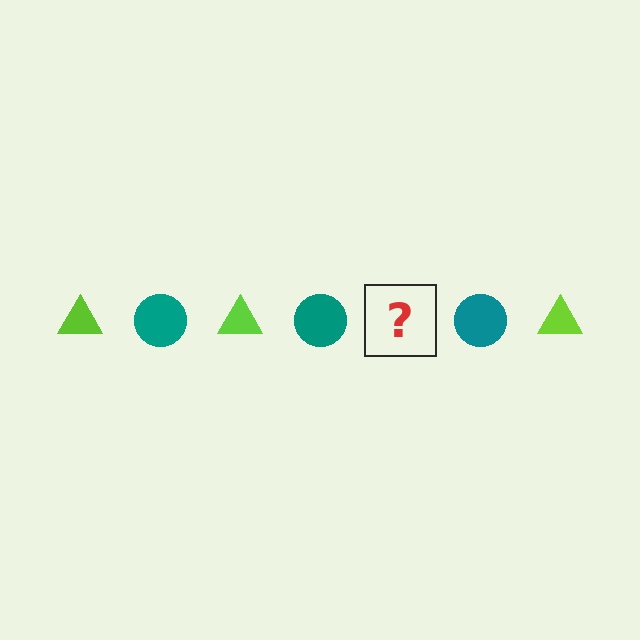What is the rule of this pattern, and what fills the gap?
The rule is that the pattern alternates between lime triangle and teal circle. The gap should be filled with a lime triangle.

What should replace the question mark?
The question mark should be replaced with a lime triangle.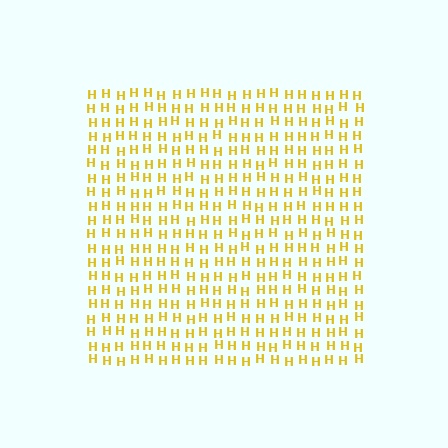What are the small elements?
The small elements are letter H's.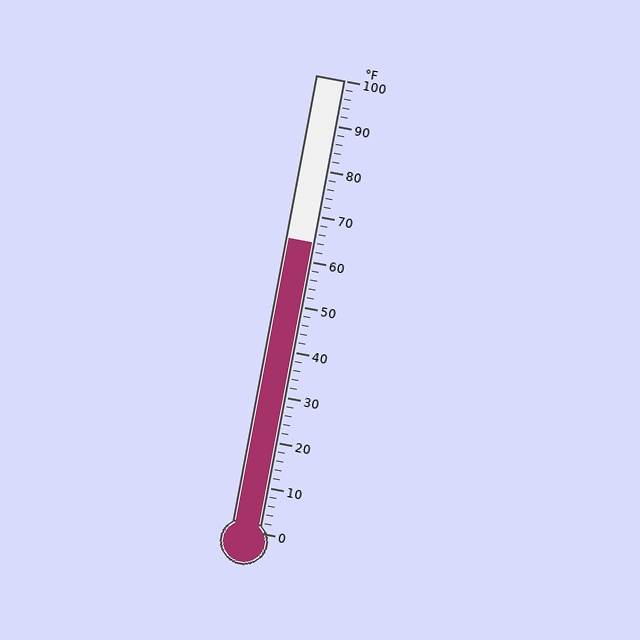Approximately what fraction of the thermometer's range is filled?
The thermometer is filled to approximately 65% of its range.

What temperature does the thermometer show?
The thermometer shows approximately 64°F.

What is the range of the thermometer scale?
The thermometer scale ranges from 0°F to 100°F.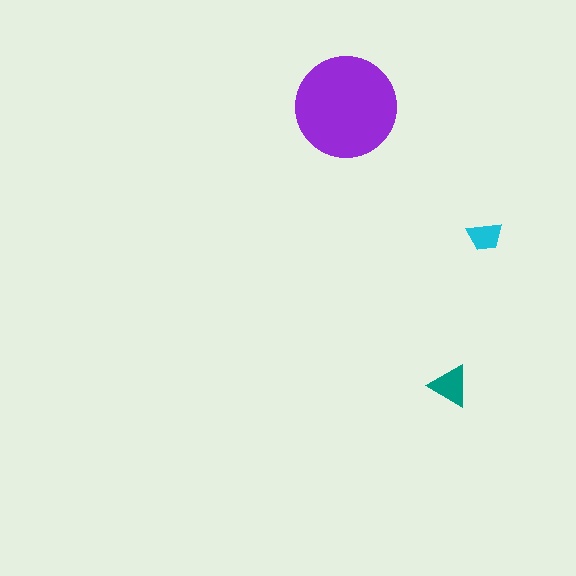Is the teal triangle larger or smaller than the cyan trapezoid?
Larger.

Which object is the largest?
The purple circle.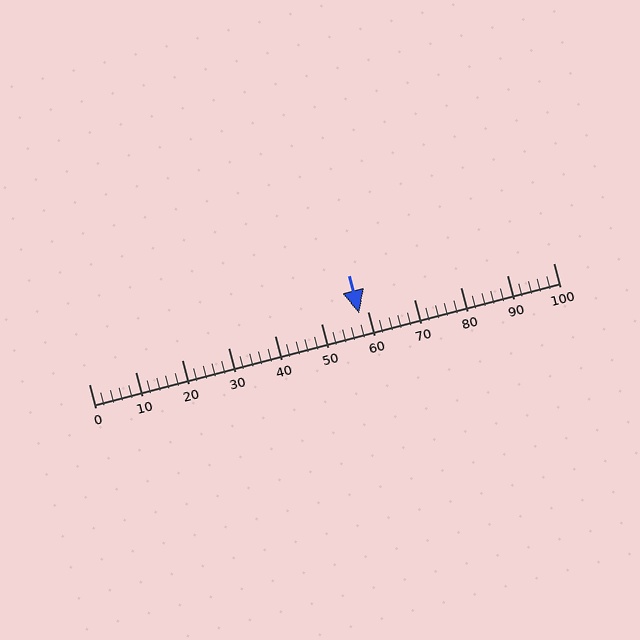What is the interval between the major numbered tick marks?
The major tick marks are spaced 10 units apart.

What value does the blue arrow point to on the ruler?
The blue arrow points to approximately 58.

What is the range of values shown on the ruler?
The ruler shows values from 0 to 100.